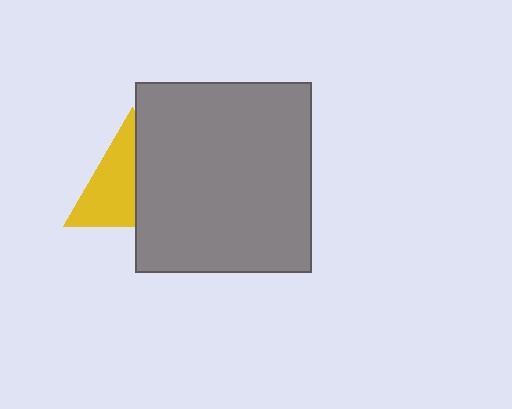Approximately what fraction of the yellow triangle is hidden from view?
Roughly 45% of the yellow triangle is hidden behind the gray rectangle.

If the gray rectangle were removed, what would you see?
You would see the complete yellow triangle.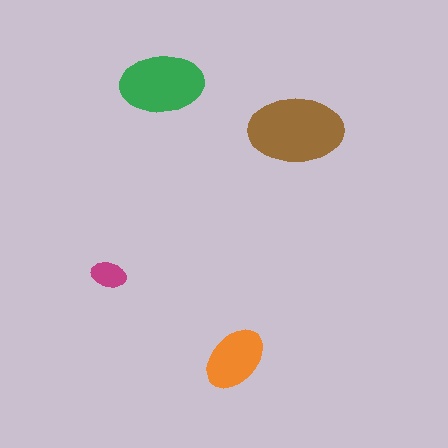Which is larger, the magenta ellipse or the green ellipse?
The green one.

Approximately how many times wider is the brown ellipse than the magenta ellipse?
About 2.5 times wider.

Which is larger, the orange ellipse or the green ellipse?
The green one.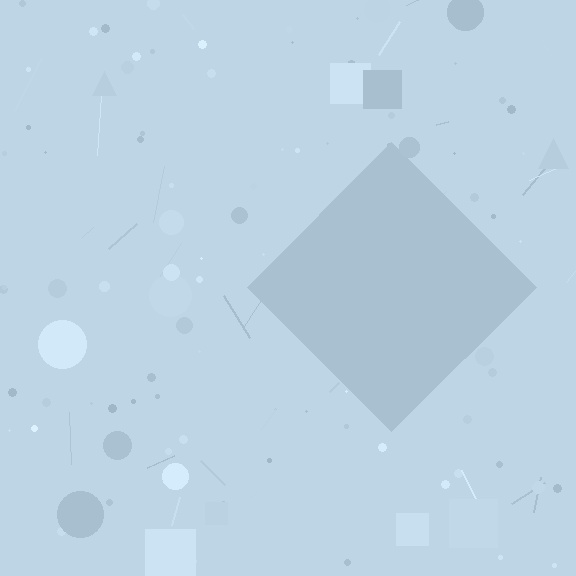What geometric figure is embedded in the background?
A diamond is embedded in the background.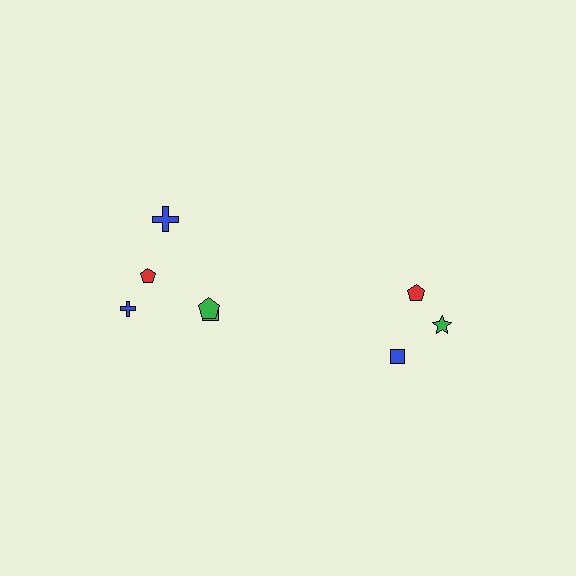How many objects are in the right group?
There are 3 objects.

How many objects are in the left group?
There are 5 objects.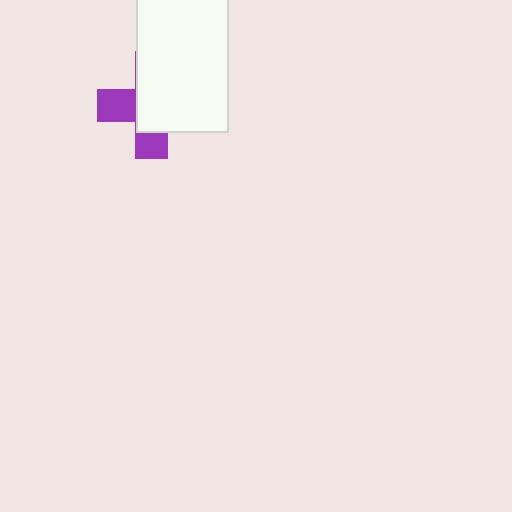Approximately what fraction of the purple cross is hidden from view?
Roughly 65% of the purple cross is hidden behind the white rectangle.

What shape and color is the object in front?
The object in front is a white rectangle.